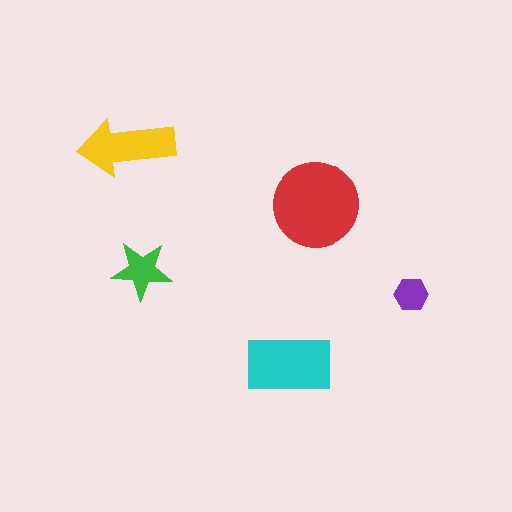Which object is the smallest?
The purple hexagon.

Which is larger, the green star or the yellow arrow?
The yellow arrow.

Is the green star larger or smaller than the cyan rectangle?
Smaller.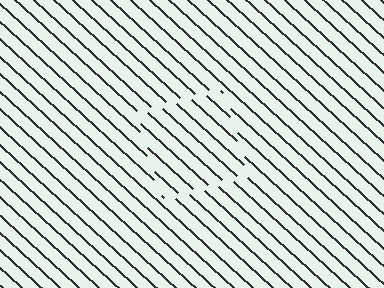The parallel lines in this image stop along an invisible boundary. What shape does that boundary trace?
An illusory square. The interior of the shape contains the same grating, shifted by half a period — the contour is defined by the phase discontinuity where line-ends from the inner and outer gratings abut.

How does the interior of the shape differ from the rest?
The interior of the shape contains the same grating, shifted by half a period — the contour is defined by the phase discontinuity where line-ends from the inner and outer gratings abut.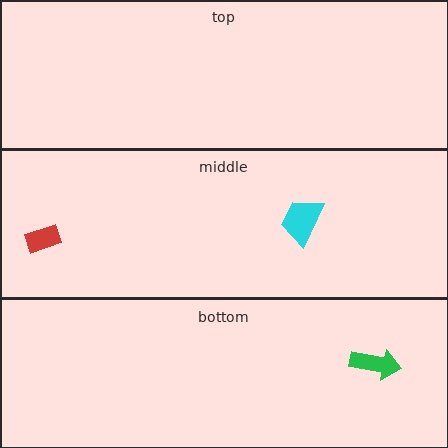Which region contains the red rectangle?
The middle region.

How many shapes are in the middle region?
2.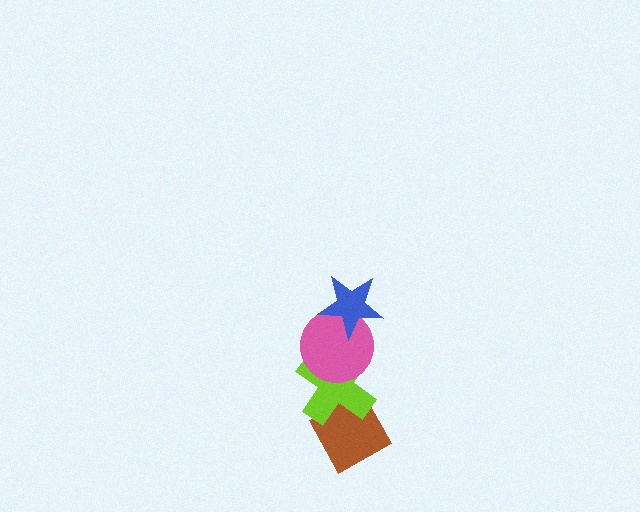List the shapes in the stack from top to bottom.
From top to bottom: the blue star, the pink circle, the lime cross, the brown diamond.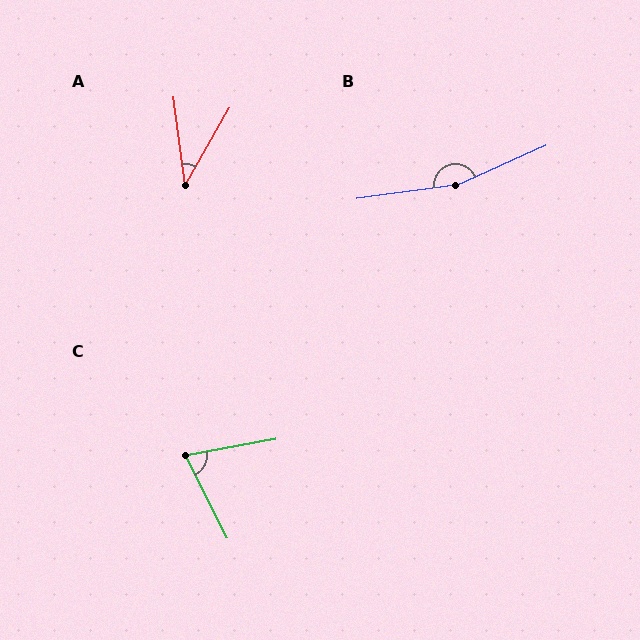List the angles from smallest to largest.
A (37°), C (74°), B (164°).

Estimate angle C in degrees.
Approximately 74 degrees.